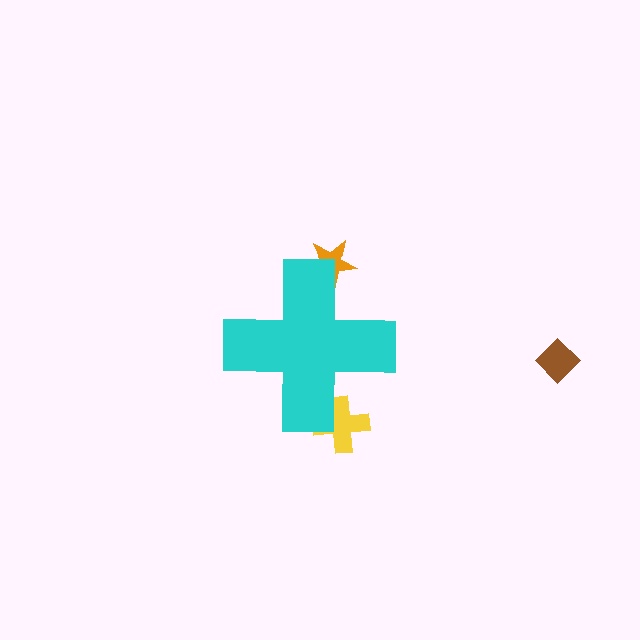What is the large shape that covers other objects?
A cyan cross.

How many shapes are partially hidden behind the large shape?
2 shapes are partially hidden.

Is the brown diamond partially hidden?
No, the brown diamond is fully visible.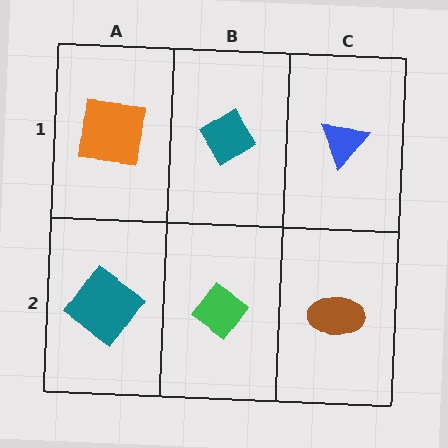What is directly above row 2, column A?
An orange square.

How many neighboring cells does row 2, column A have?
2.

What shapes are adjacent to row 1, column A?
A teal diamond (row 2, column A), a teal diamond (row 1, column B).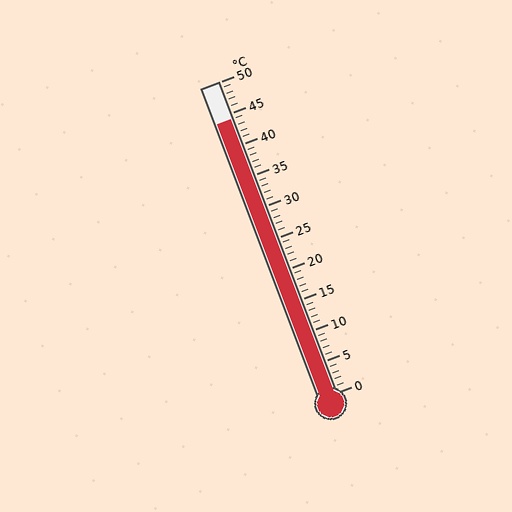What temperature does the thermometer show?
The thermometer shows approximately 44°C.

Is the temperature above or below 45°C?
The temperature is below 45°C.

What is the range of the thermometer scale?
The thermometer scale ranges from 0°C to 50°C.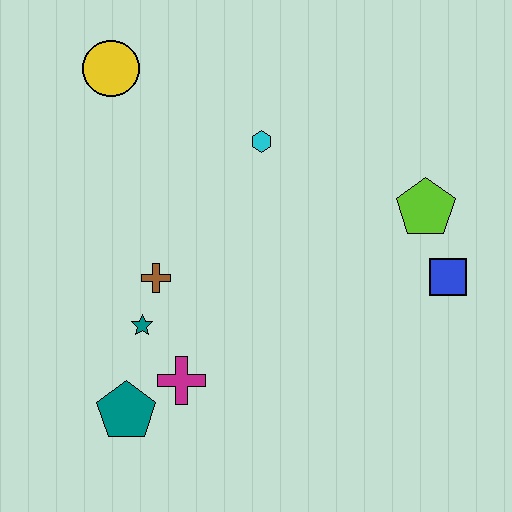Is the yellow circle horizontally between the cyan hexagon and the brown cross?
No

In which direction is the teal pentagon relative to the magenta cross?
The teal pentagon is to the left of the magenta cross.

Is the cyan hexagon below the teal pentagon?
No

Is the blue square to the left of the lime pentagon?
No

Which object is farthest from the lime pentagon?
The teal pentagon is farthest from the lime pentagon.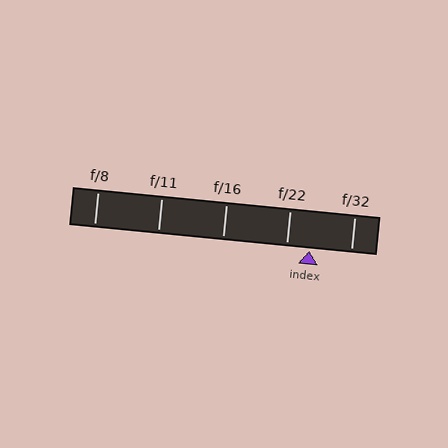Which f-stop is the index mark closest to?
The index mark is closest to f/22.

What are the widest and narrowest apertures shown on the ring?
The widest aperture shown is f/8 and the narrowest is f/32.